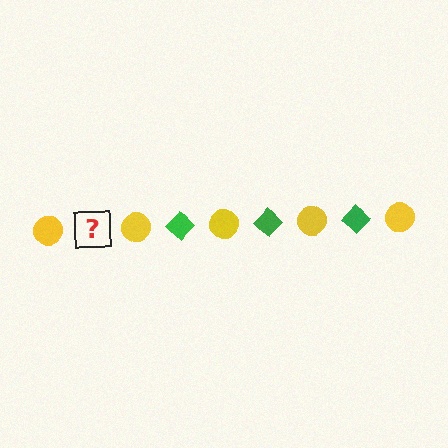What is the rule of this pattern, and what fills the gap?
The rule is that the pattern alternates between yellow circle and green diamond. The gap should be filled with a green diamond.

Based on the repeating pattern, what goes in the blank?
The blank should be a green diamond.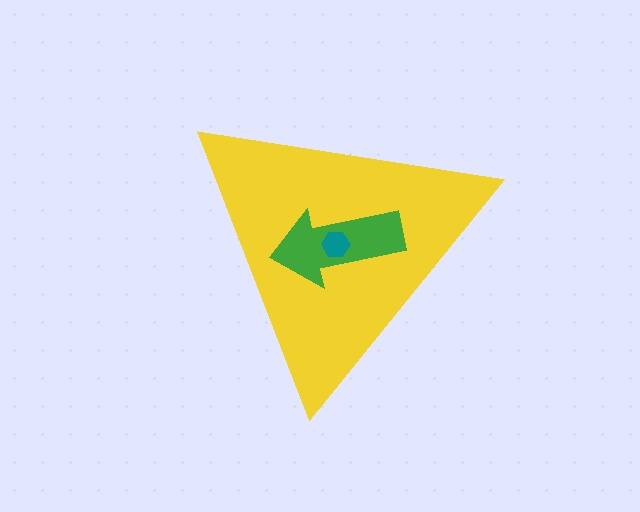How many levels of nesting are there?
3.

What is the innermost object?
The teal hexagon.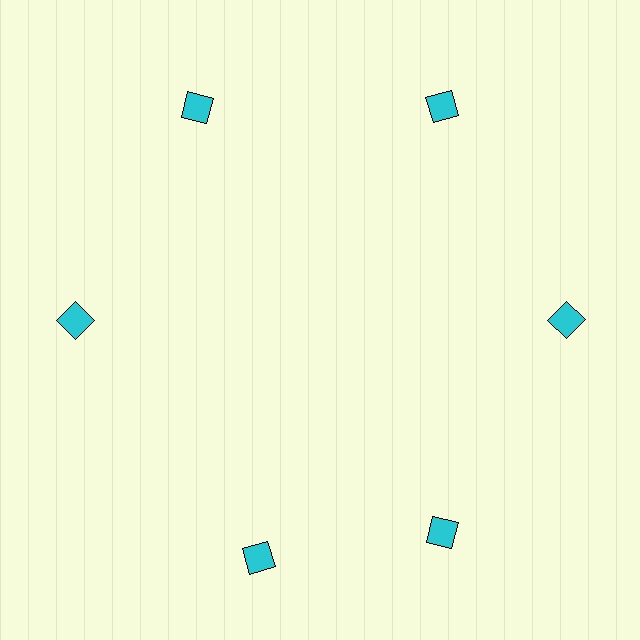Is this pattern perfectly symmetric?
No. The 6 cyan diamonds are arranged in a ring, but one element near the 7 o'clock position is rotated out of alignment along the ring, breaking the 6-fold rotational symmetry.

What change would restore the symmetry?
The symmetry would be restored by rotating it back into even spacing with its neighbors so that all 6 diamonds sit at equal angles and equal distance from the center.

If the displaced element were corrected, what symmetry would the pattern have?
It would have 6-fold rotational symmetry — the pattern would map onto itself every 60 degrees.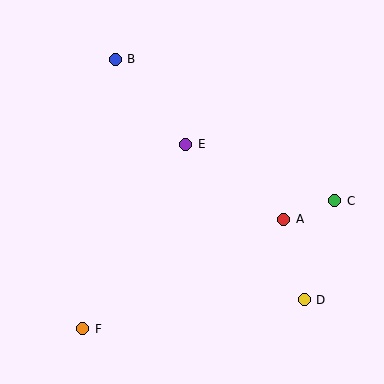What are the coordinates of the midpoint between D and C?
The midpoint between D and C is at (319, 250).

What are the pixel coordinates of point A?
Point A is at (284, 219).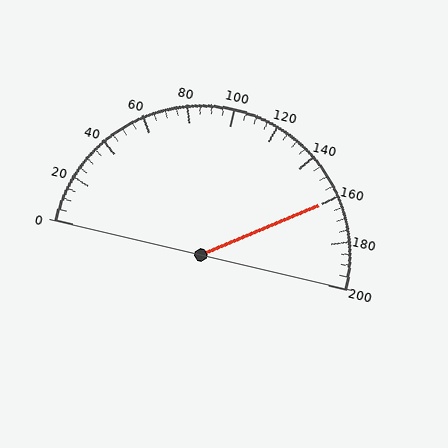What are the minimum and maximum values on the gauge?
The gauge ranges from 0 to 200.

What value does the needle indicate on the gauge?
The needle indicates approximately 160.